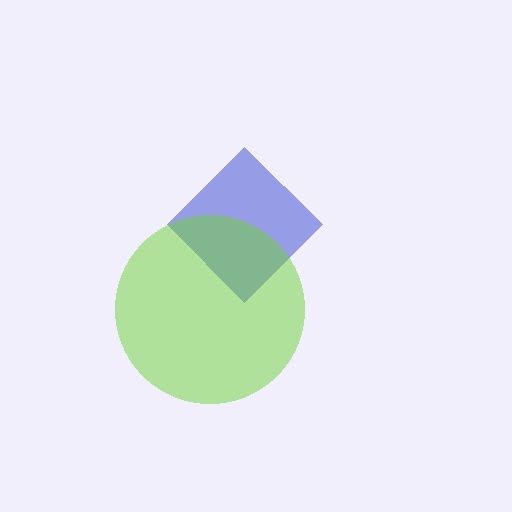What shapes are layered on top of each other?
The layered shapes are: a blue diamond, a lime circle.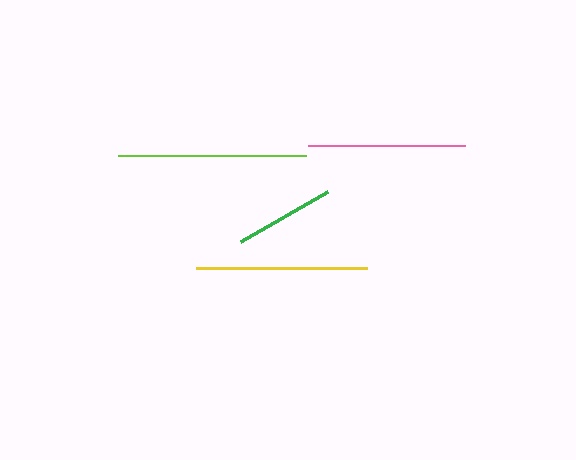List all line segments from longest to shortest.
From longest to shortest: lime, yellow, pink, green.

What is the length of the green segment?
The green segment is approximately 100 pixels long.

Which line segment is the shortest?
The green line is the shortest at approximately 100 pixels.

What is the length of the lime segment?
The lime segment is approximately 188 pixels long.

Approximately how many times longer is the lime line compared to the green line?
The lime line is approximately 1.9 times the length of the green line.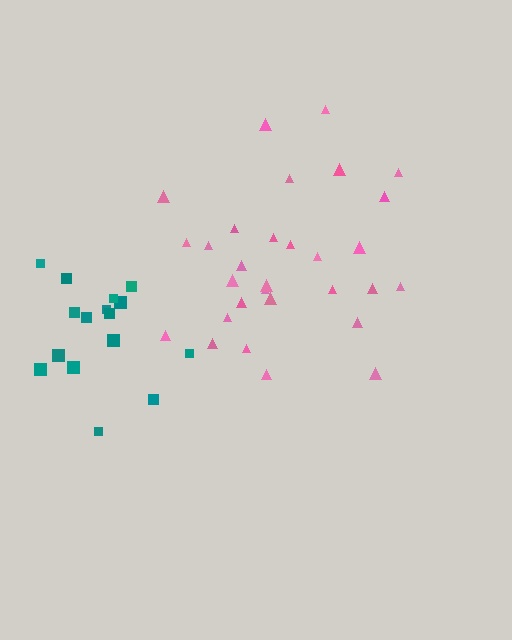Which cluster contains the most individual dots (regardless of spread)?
Pink (30).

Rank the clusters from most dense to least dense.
teal, pink.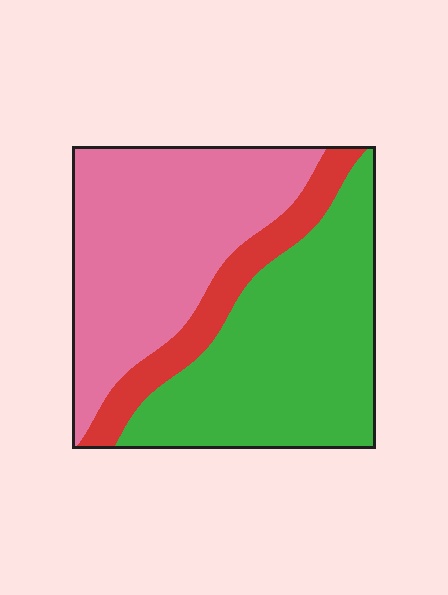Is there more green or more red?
Green.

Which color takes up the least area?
Red, at roughly 15%.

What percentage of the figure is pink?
Pink takes up about two fifths (2/5) of the figure.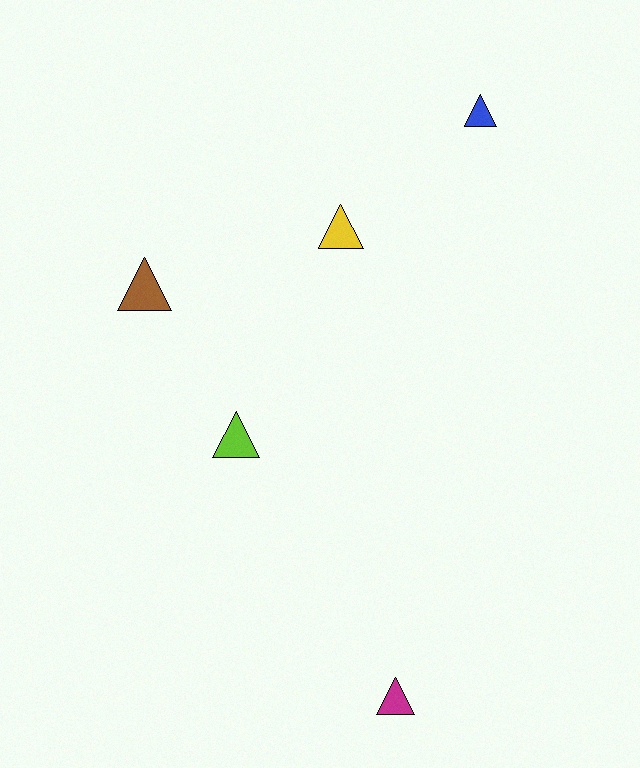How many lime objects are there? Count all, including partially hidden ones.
There is 1 lime object.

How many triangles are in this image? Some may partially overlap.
There are 5 triangles.